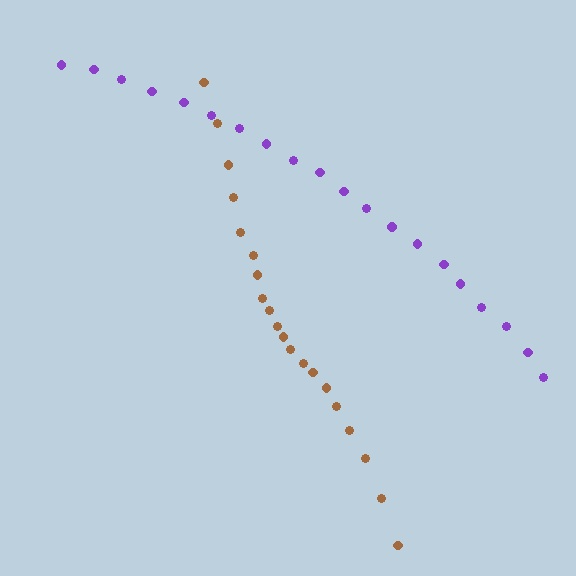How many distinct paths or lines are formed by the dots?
There are 2 distinct paths.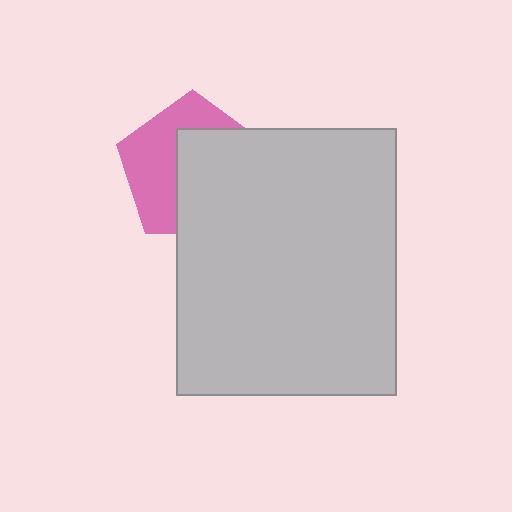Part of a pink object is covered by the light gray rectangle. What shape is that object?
It is a pentagon.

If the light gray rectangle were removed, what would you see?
You would see the complete pink pentagon.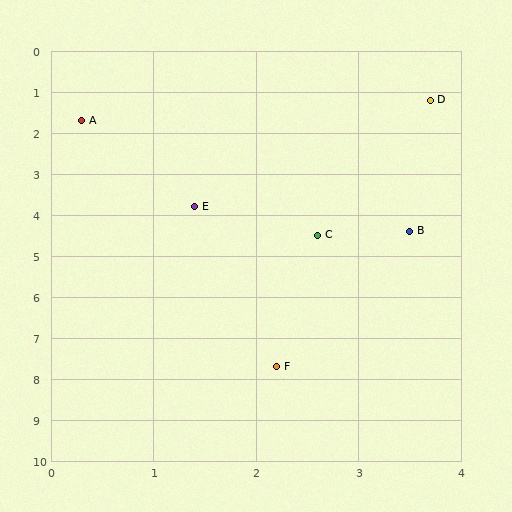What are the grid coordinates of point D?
Point D is at approximately (3.7, 1.2).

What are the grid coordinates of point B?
Point B is at approximately (3.5, 4.4).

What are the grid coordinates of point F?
Point F is at approximately (2.2, 7.7).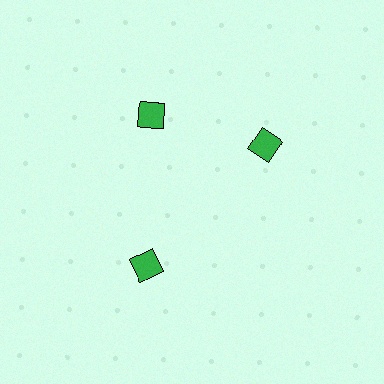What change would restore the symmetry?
The symmetry would be restored by rotating it back into even spacing with its neighbors so that all 3 diamonds sit at equal angles and equal distance from the center.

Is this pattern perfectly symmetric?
No. The 3 green diamonds are arranged in a ring, but one element near the 3 o'clock position is rotated out of alignment along the ring, breaking the 3-fold rotational symmetry.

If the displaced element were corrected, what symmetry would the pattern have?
It would have 3-fold rotational symmetry — the pattern would map onto itself every 120 degrees.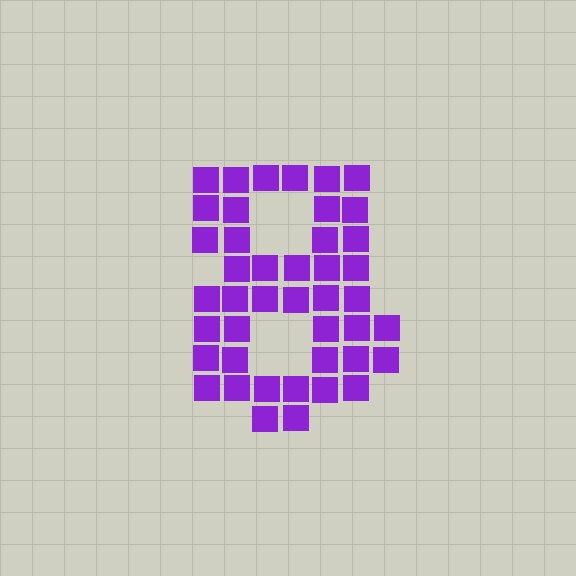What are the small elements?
The small elements are squares.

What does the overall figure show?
The overall figure shows the digit 8.